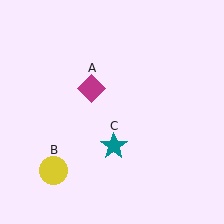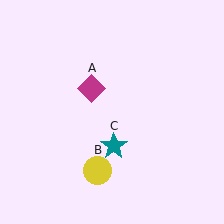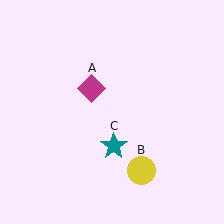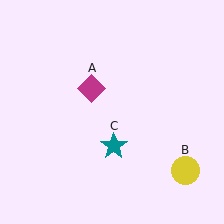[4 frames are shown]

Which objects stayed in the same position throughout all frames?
Magenta diamond (object A) and teal star (object C) remained stationary.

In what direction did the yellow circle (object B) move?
The yellow circle (object B) moved right.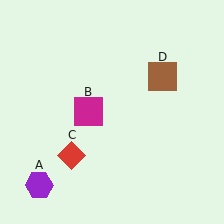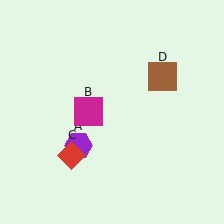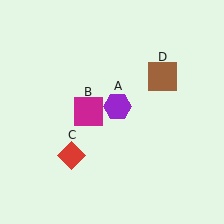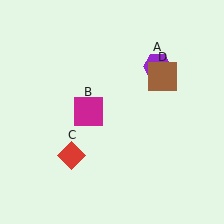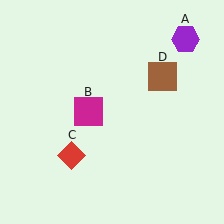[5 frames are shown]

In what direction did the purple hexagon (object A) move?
The purple hexagon (object A) moved up and to the right.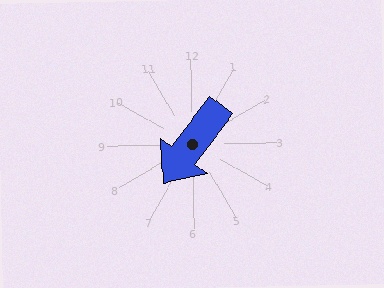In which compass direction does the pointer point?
Southwest.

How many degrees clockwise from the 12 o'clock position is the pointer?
Approximately 218 degrees.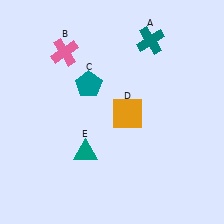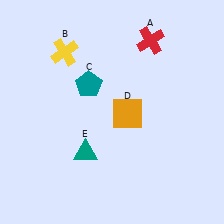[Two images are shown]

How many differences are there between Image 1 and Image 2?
There are 2 differences between the two images.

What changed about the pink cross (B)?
In Image 1, B is pink. In Image 2, it changed to yellow.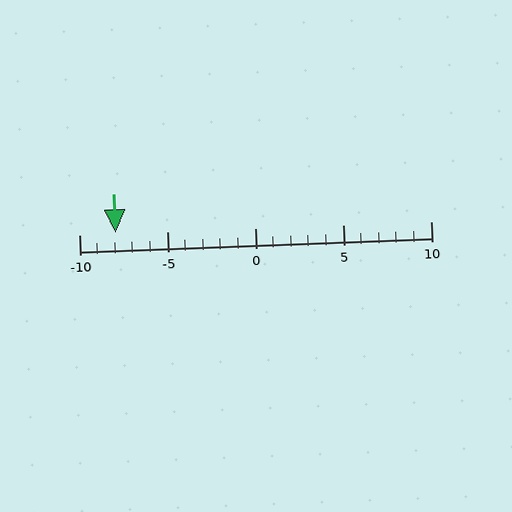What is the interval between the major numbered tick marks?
The major tick marks are spaced 5 units apart.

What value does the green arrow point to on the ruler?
The green arrow points to approximately -8.